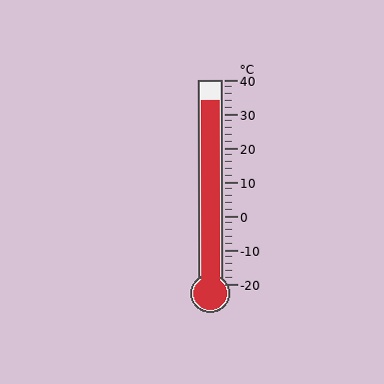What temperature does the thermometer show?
The thermometer shows approximately 34°C.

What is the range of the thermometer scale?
The thermometer scale ranges from -20°C to 40°C.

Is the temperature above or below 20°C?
The temperature is above 20°C.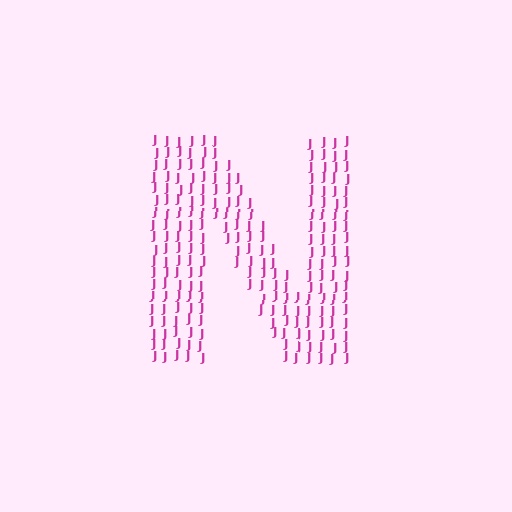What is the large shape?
The large shape is the letter N.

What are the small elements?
The small elements are letter J's.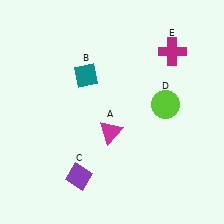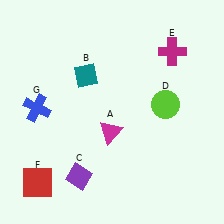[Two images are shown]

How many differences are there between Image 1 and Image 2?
There are 2 differences between the two images.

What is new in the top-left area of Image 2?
A blue cross (G) was added in the top-left area of Image 2.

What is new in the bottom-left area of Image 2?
A red square (F) was added in the bottom-left area of Image 2.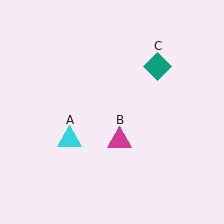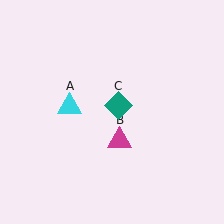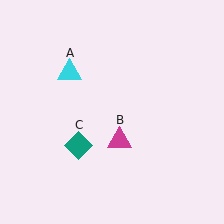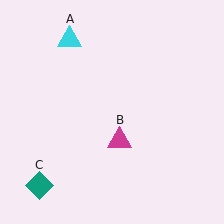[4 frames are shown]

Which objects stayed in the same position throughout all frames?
Magenta triangle (object B) remained stationary.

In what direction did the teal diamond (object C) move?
The teal diamond (object C) moved down and to the left.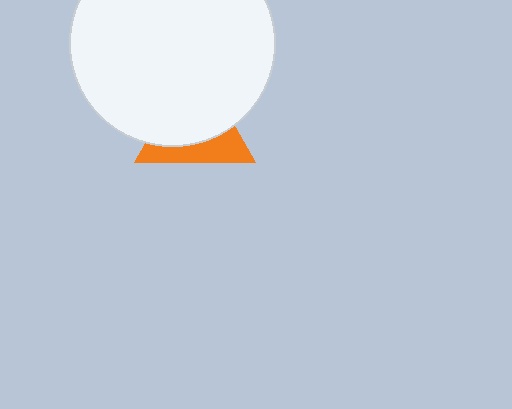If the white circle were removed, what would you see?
You would see the complete orange triangle.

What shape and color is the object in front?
The object in front is a white circle.